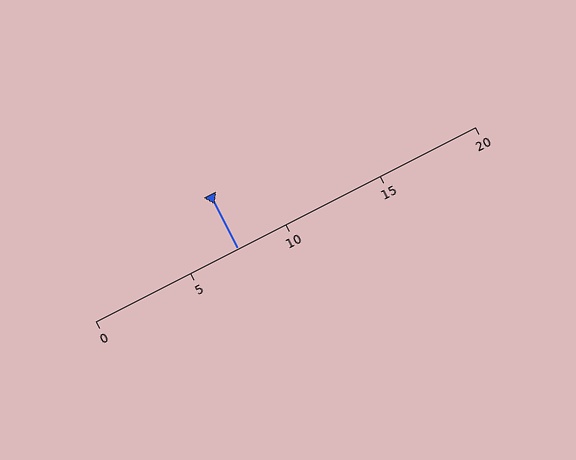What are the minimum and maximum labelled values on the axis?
The axis runs from 0 to 20.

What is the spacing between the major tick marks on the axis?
The major ticks are spaced 5 apart.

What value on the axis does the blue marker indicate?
The marker indicates approximately 7.5.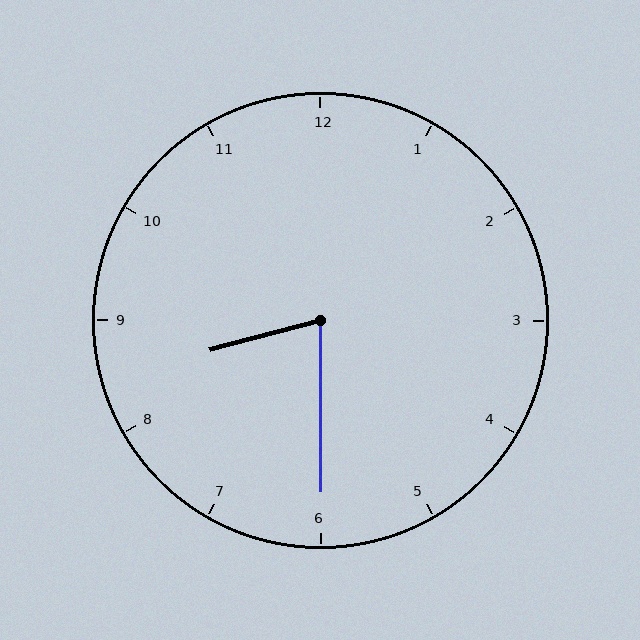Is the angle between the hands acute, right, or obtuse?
It is acute.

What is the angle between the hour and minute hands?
Approximately 75 degrees.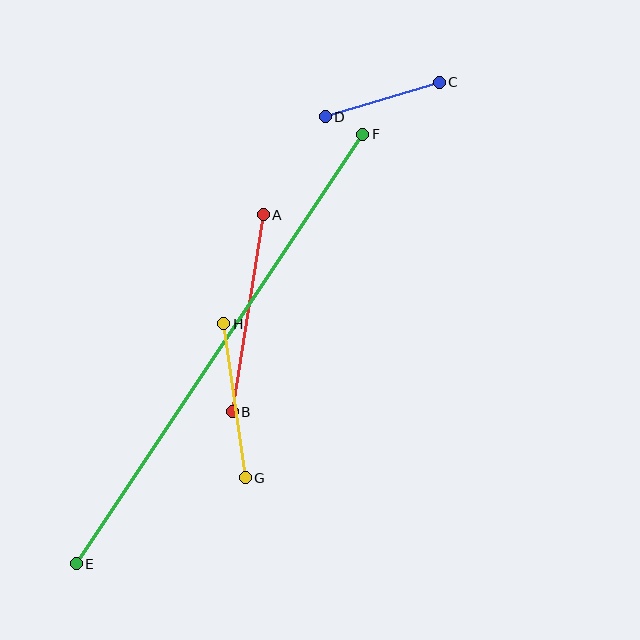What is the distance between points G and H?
The distance is approximately 155 pixels.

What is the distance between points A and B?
The distance is approximately 200 pixels.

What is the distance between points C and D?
The distance is approximately 119 pixels.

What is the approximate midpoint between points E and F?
The midpoint is at approximately (220, 349) pixels.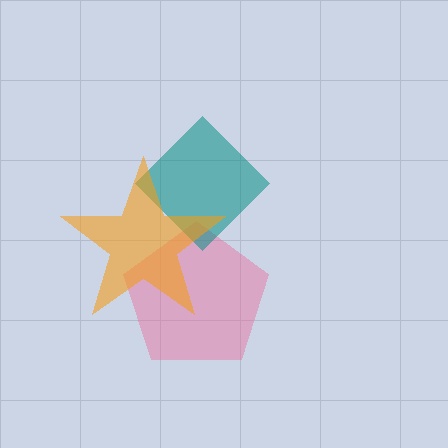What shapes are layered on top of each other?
The layered shapes are: a pink pentagon, a teal diamond, an orange star.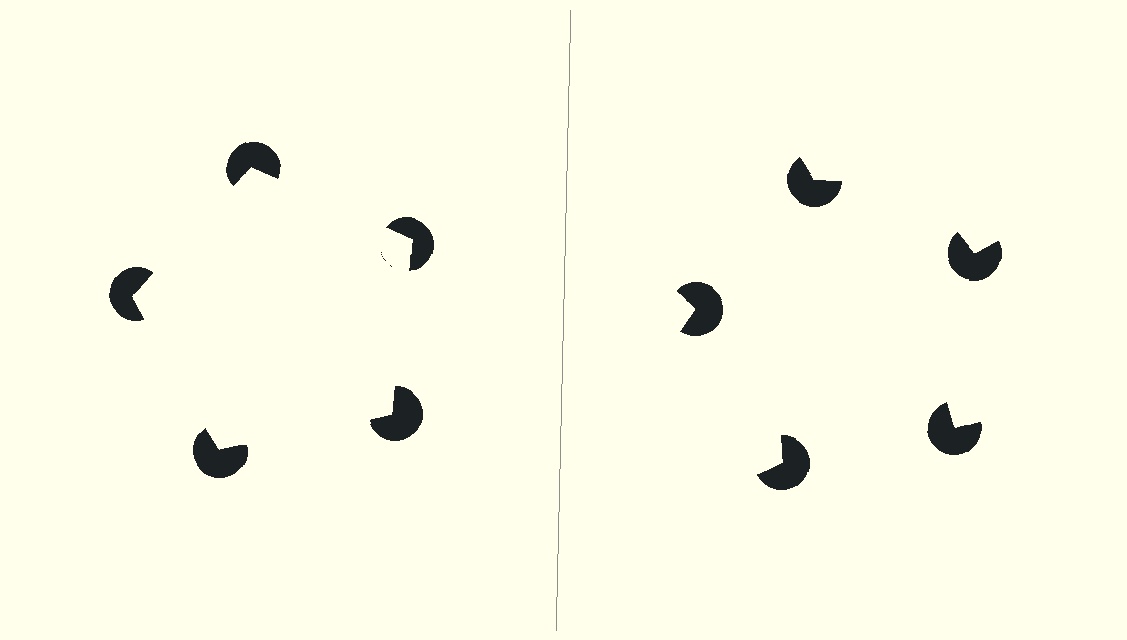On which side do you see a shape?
An illusory pentagon appears on the left side. On the right side the wedge cuts are rotated, so no coherent shape forms.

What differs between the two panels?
The pac-man discs are positioned identically on both sides; only the wedge orientations differ. On the left they align to a pentagon; on the right they are misaligned.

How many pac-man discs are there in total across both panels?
10 — 5 on each side.